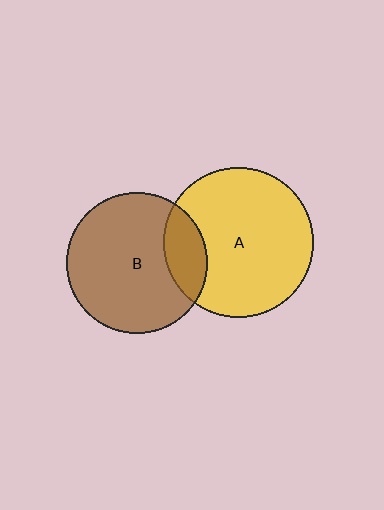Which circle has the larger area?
Circle A (yellow).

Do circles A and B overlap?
Yes.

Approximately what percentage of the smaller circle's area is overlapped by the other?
Approximately 20%.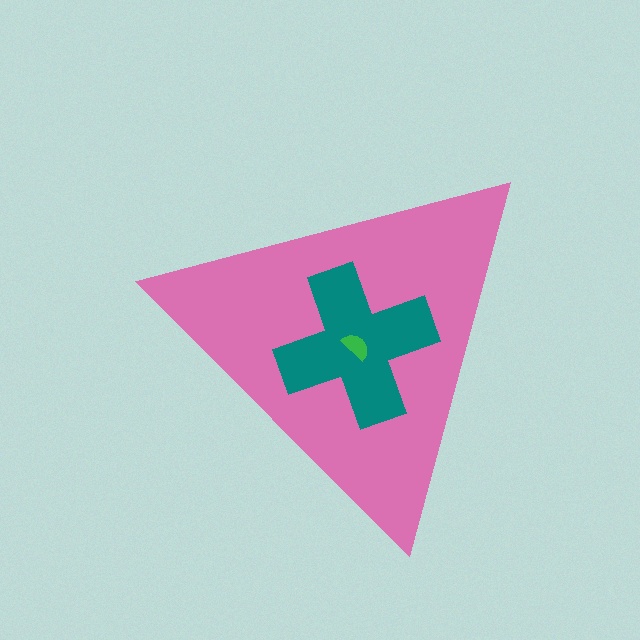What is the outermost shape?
The pink triangle.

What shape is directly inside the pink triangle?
The teal cross.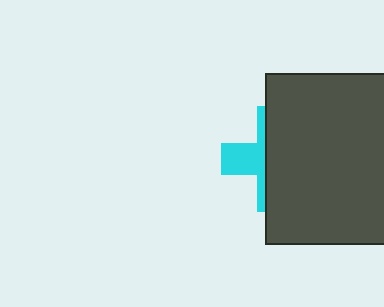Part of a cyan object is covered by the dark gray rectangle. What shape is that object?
It is a cross.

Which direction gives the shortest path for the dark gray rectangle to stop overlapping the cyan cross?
Moving right gives the shortest separation.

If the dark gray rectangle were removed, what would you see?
You would see the complete cyan cross.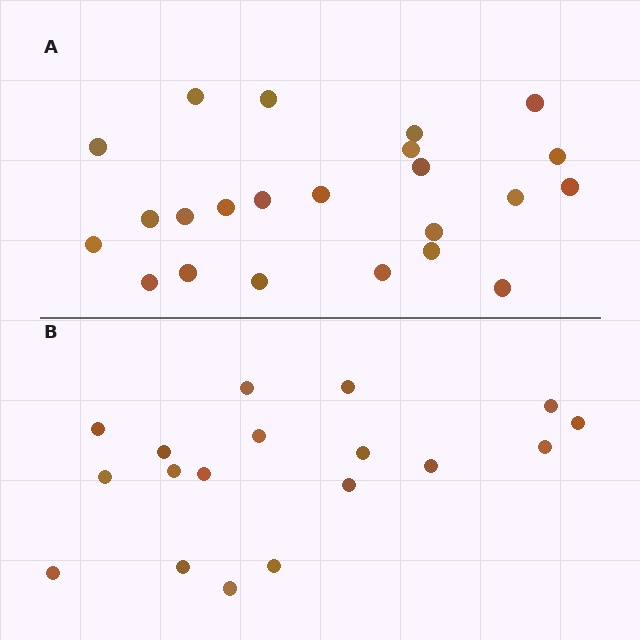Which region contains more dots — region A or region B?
Region A (the top region) has more dots.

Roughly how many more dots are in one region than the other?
Region A has about 5 more dots than region B.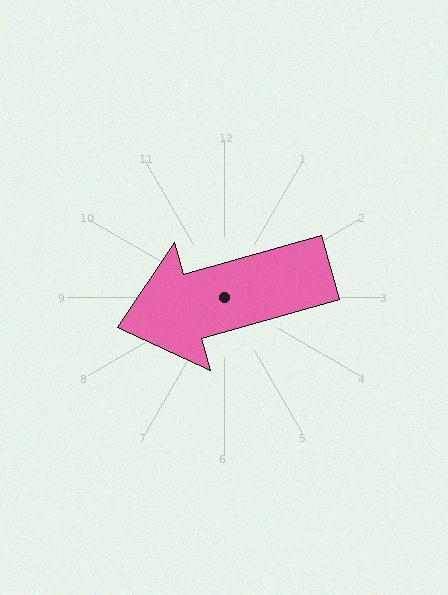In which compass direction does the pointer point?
West.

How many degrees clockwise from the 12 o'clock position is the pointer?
Approximately 254 degrees.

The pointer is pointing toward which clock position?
Roughly 8 o'clock.